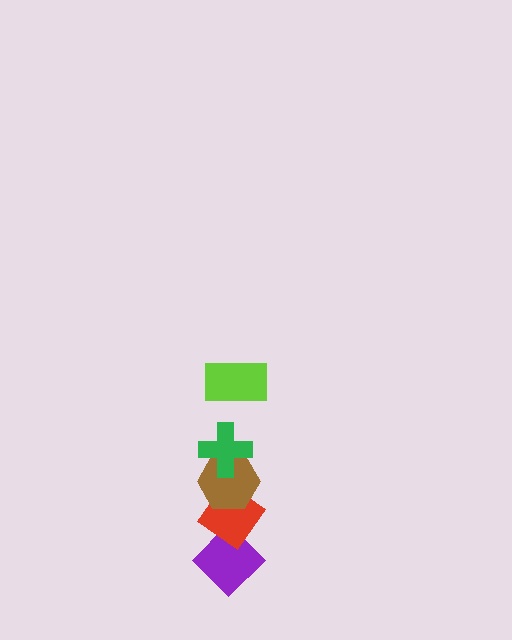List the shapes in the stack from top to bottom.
From top to bottom: the lime rectangle, the green cross, the brown hexagon, the red diamond, the purple diamond.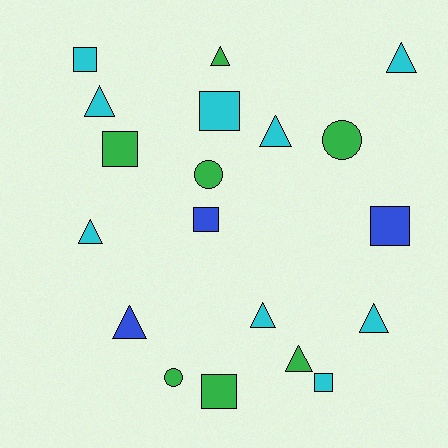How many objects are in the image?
There are 19 objects.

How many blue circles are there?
There are no blue circles.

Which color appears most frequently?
Cyan, with 9 objects.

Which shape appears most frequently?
Triangle, with 9 objects.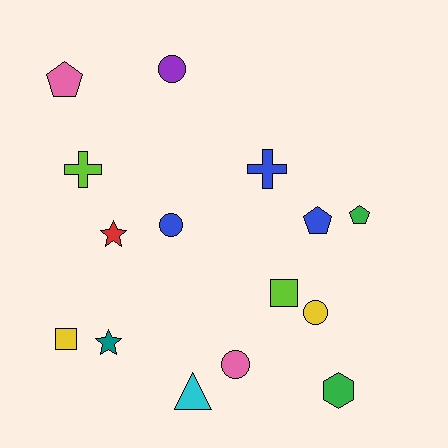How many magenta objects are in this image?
There are no magenta objects.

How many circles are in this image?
There are 4 circles.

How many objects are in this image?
There are 15 objects.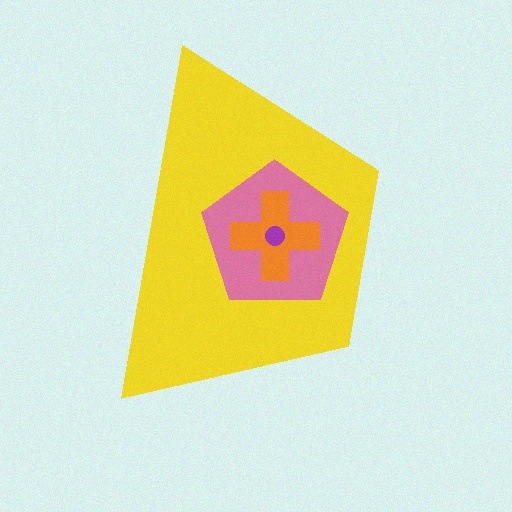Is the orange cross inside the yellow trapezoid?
Yes.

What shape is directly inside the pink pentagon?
The orange cross.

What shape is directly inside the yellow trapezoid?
The pink pentagon.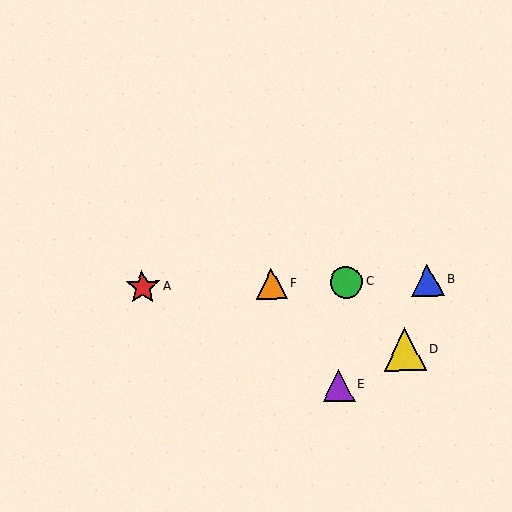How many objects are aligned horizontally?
4 objects (A, B, C, F) are aligned horizontally.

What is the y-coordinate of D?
Object D is at y≈349.